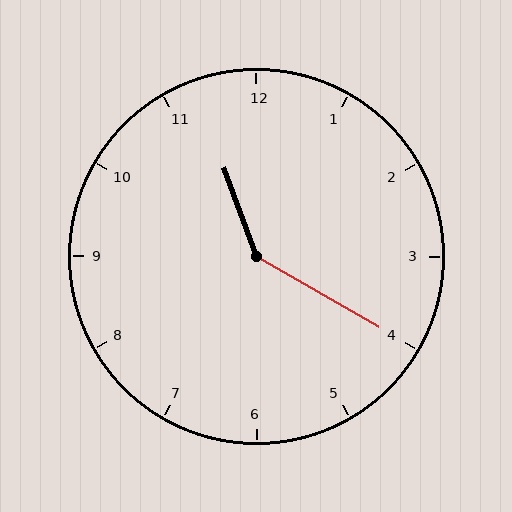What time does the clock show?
11:20.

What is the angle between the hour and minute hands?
Approximately 140 degrees.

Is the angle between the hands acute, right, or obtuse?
It is obtuse.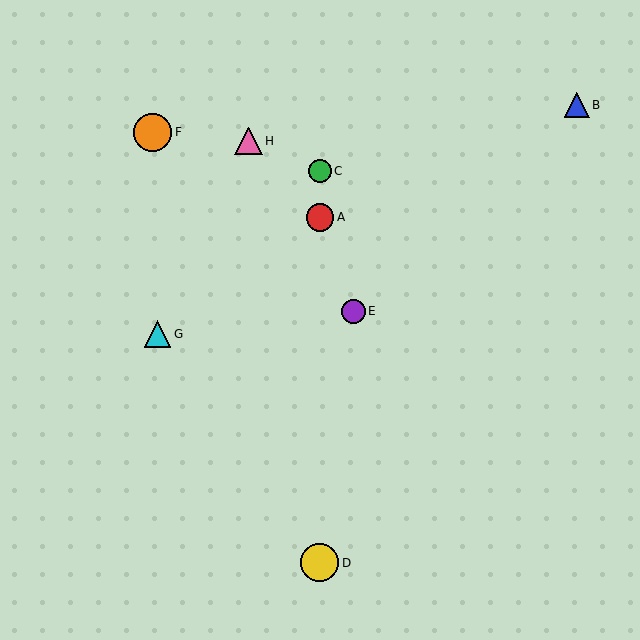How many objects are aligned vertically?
3 objects (A, C, D) are aligned vertically.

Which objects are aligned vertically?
Objects A, C, D are aligned vertically.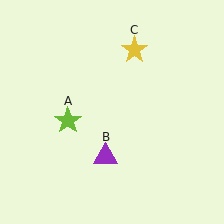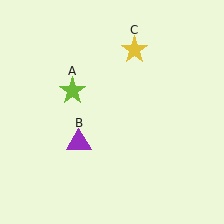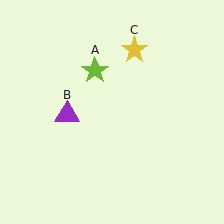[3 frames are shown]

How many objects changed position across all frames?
2 objects changed position: lime star (object A), purple triangle (object B).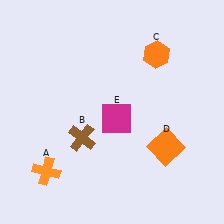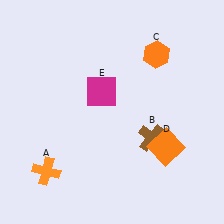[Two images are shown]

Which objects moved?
The objects that moved are: the brown cross (B), the magenta square (E).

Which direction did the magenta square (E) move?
The magenta square (E) moved up.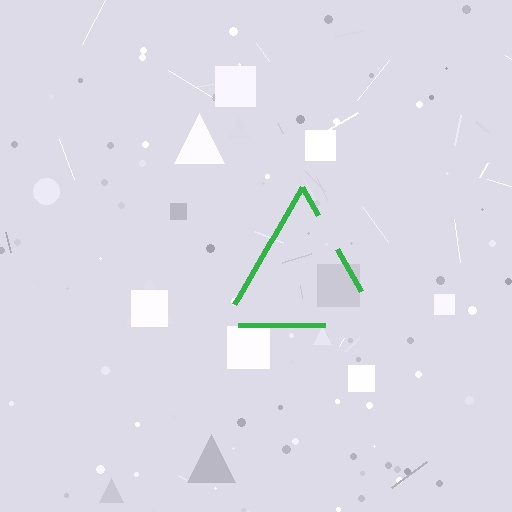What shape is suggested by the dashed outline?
The dashed outline suggests a triangle.